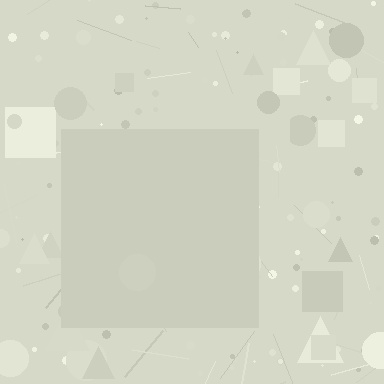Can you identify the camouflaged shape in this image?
The camouflaged shape is a square.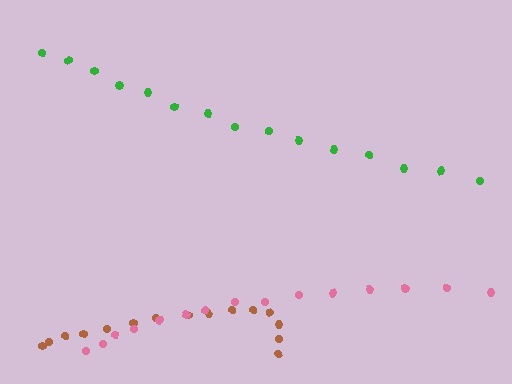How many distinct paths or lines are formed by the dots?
There are 3 distinct paths.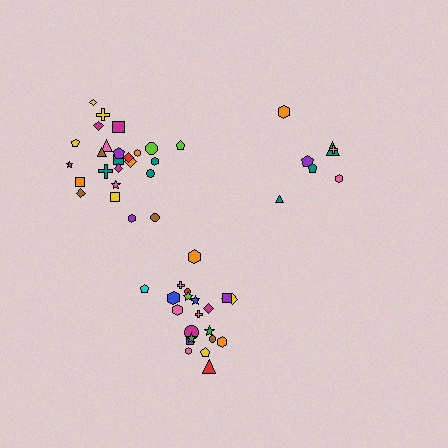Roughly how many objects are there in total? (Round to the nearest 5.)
Roughly 55 objects in total.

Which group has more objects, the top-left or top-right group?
The top-left group.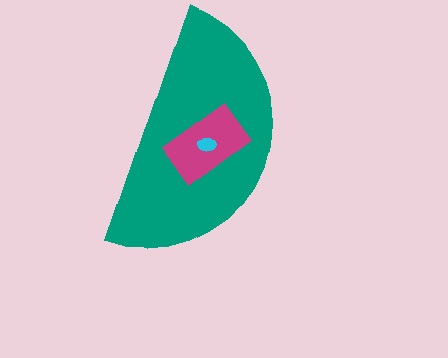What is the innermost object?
The cyan ellipse.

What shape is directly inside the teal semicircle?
The magenta rectangle.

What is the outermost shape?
The teal semicircle.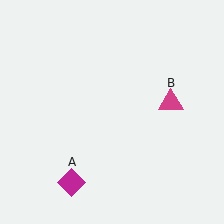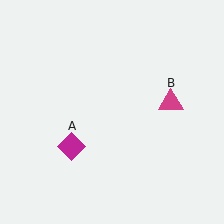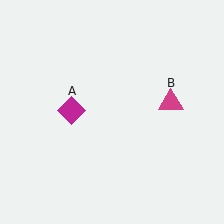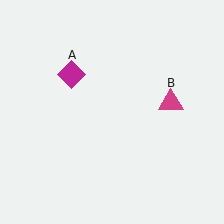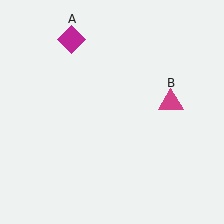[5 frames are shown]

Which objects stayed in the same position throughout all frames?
Magenta triangle (object B) remained stationary.